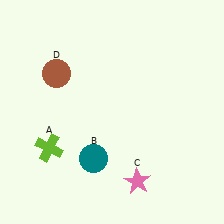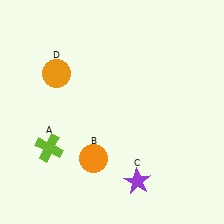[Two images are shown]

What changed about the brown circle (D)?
In Image 1, D is brown. In Image 2, it changed to orange.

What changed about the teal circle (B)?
In Image 1, B is teal. In Image 2, it changed to orange.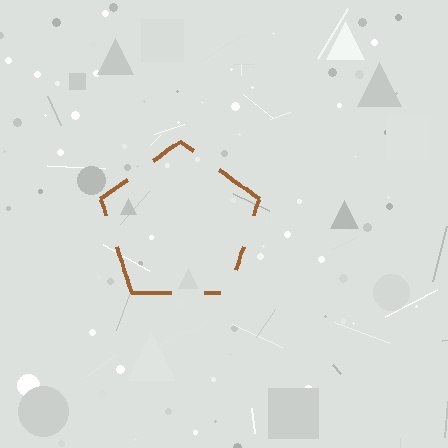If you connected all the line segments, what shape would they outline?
They would outline a pentagon.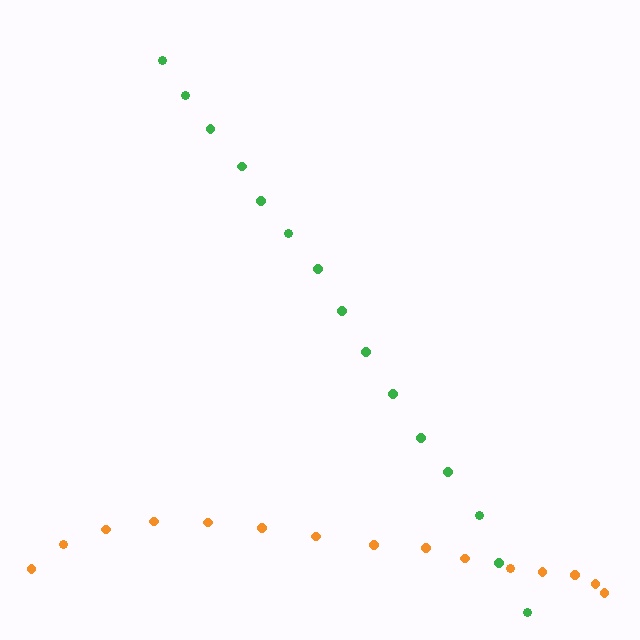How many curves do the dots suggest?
There are 2 distinct paths.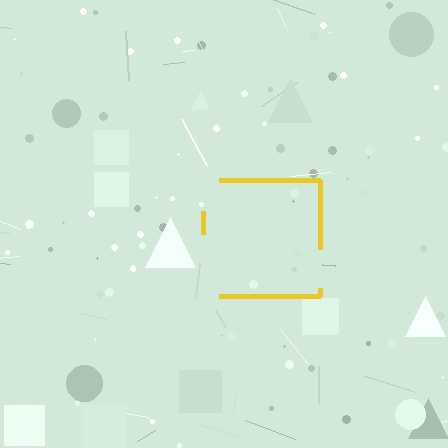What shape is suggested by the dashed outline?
The dashed outline suggests a square.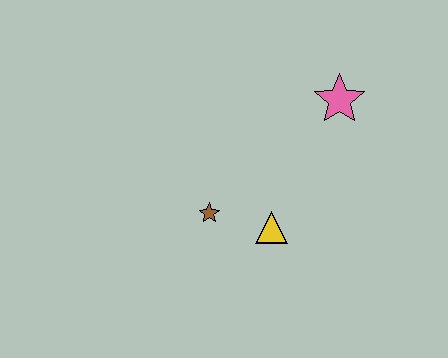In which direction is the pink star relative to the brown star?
The pink star is to the right of the brown star.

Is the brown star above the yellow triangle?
Yes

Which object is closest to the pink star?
The yellow triangle is closest to the pink star.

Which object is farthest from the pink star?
The brown star is farthest from the pink star.